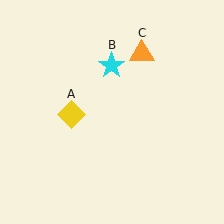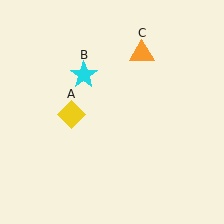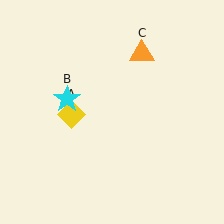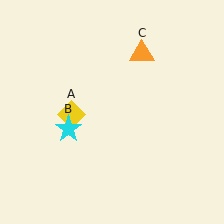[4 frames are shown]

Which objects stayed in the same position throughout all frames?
Yellow diamond (object A) and orange triangle (object C) remained stationary.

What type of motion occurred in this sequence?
The cyan star (object B) rotated counterclockwise around the center of the scene.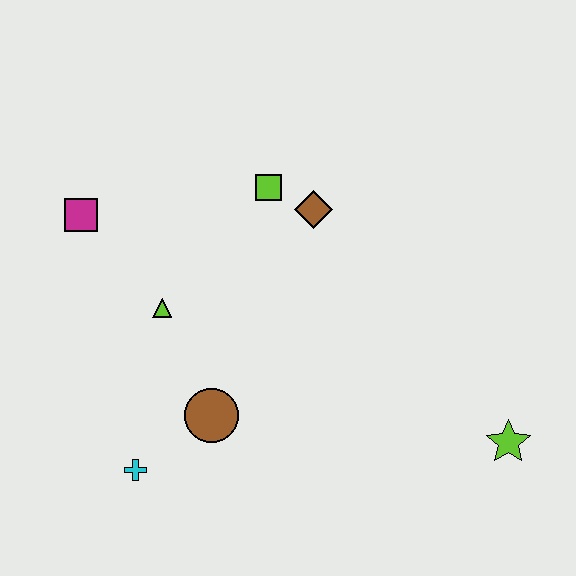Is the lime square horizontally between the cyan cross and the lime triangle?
No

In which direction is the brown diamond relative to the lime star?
The brown diamond is above the lime star.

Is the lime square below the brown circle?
No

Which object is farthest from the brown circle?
The lime star is farthest from the brown circle.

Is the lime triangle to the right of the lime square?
No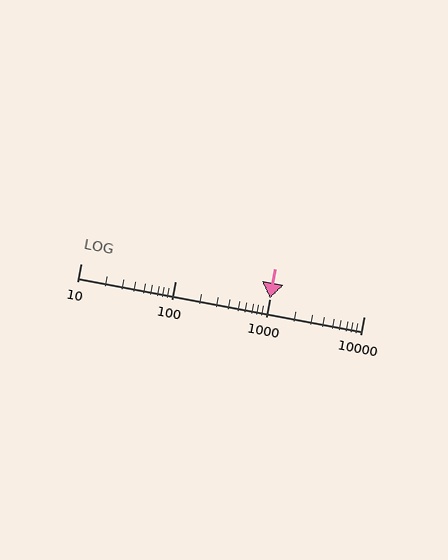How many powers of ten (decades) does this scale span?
The scale spans 3 decades, from 10 to 10000.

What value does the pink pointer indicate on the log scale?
The pointer indicates approximately 1000.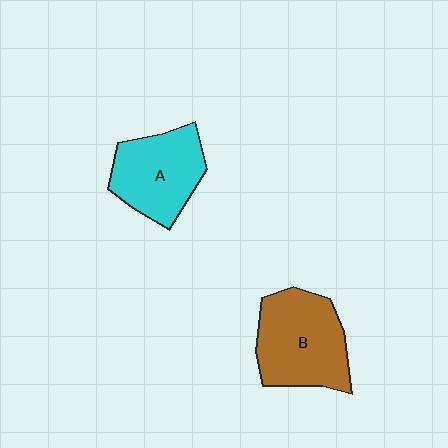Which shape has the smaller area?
Shape A (cyan).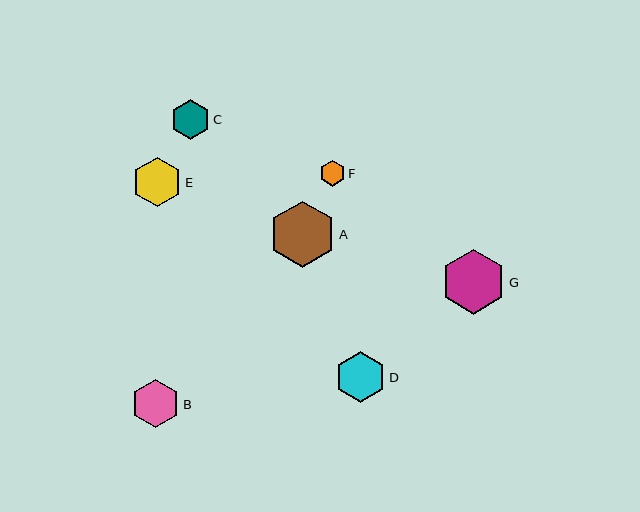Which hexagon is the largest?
Hexagon A is the largest with a size of approximately 66 pixels.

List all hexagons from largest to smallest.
From largest to smallest: A, G, D, E, B, C, F.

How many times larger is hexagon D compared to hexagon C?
Hexagon D is approximately 1.3 times the size of hexagon C.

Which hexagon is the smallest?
Hexagon F is the smallest with a size of approximately 26 pixels.